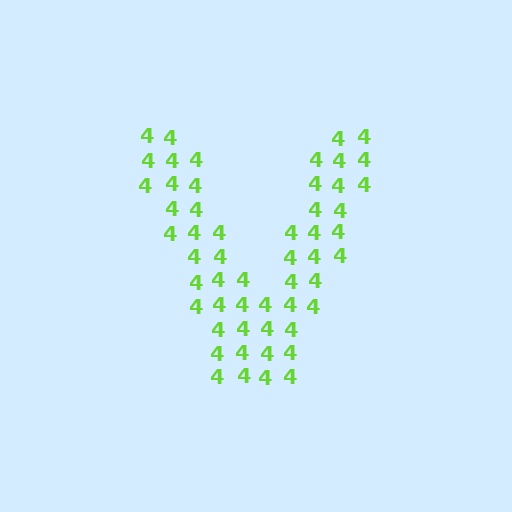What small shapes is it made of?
It is made of small digit 4's.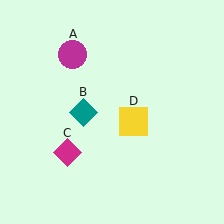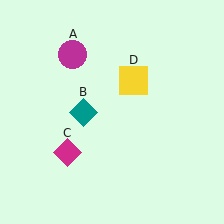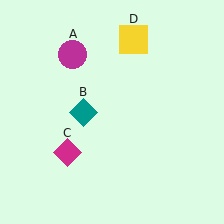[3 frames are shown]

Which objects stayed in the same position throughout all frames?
Magenta circle (object A) and teal diamond (object B) and magenta diamond (object C) remained stationary.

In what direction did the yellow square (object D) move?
The yellow square (object D) moved up.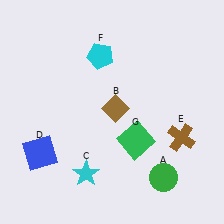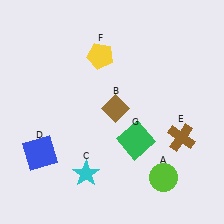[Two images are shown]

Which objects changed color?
A changed from green to lime. F changed from cyan to yellow.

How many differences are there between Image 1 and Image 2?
There are 2 differences between the two images.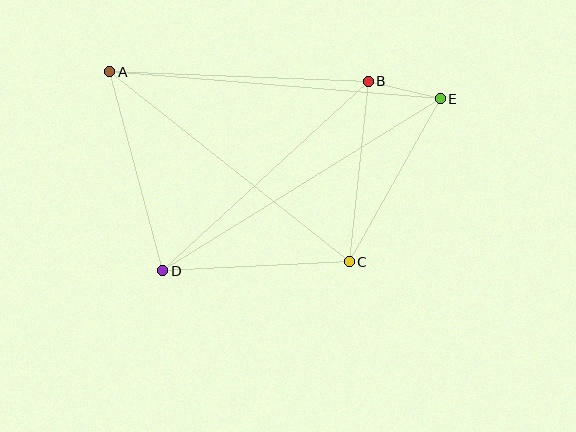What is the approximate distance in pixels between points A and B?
The distance between A and B is approximately 259 pixels.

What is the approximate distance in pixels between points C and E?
The distance between C and E is approximately 187 pixels.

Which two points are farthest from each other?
Points A and E are farthest from each other.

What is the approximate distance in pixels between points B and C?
The distance between B and C is approximately 182 pixels.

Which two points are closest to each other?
Points B and E are closest to each other.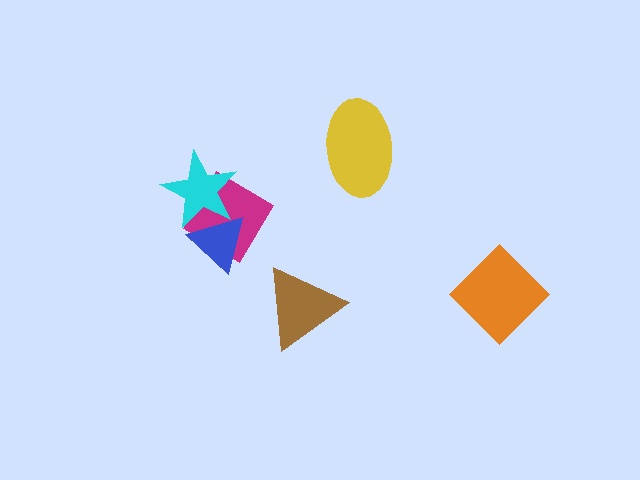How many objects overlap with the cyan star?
2 objects overlap with the cyan star.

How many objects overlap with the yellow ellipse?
0 objects overlap with the yellow ellipse.